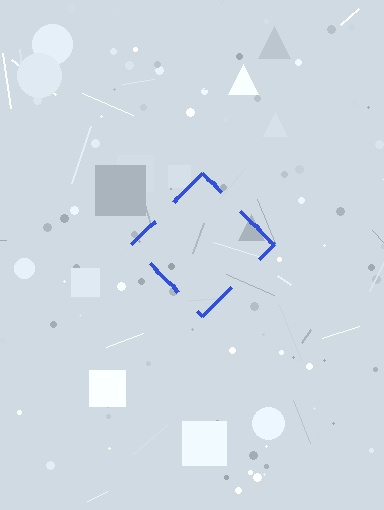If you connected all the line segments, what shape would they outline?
They would outline a diamond.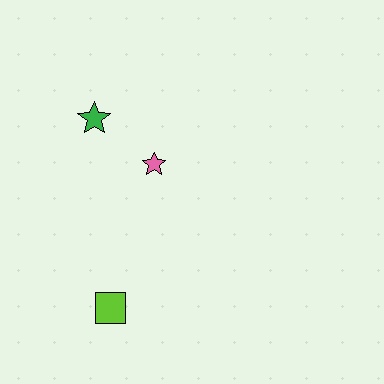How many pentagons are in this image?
There are no pentagons.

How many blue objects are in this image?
There are no blue objects.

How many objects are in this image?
There are 3 objects.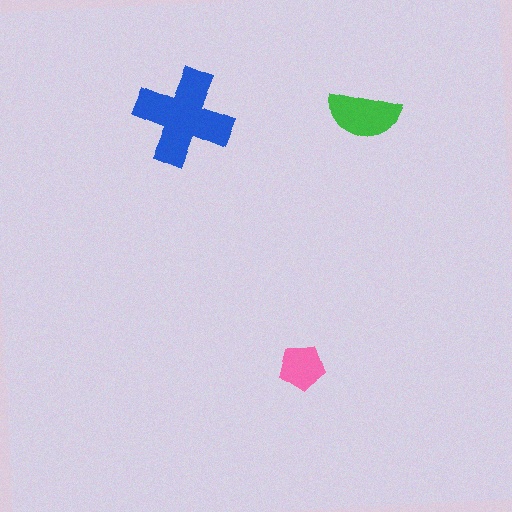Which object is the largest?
The blue cross.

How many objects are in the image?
There are 3 objects in the image.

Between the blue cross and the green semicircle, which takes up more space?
The blue cross.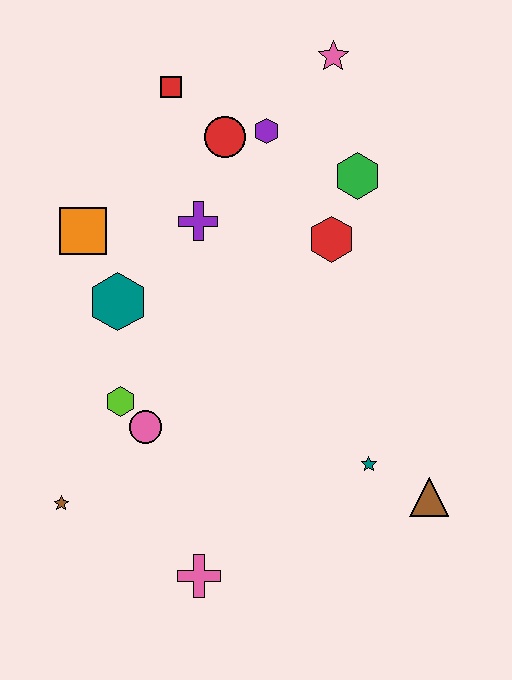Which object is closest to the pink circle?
The lime hexagon is closest to the pink circle.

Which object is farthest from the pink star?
The pink cross is farthest from the pink star.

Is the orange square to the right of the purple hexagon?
No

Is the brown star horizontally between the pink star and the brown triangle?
No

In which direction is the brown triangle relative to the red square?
The brown triangle is below the red square.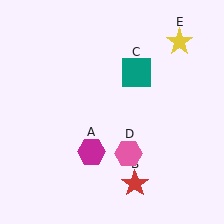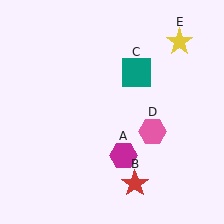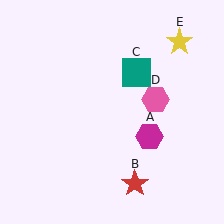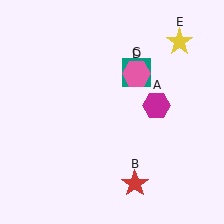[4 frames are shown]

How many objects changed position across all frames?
2 objects changed position: magenta hexagon (object A), pink hexagon (object D).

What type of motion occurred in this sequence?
The magenta hexagon (object A), pink hexagon (object D) rotated counterclockwise around the center of the scene.